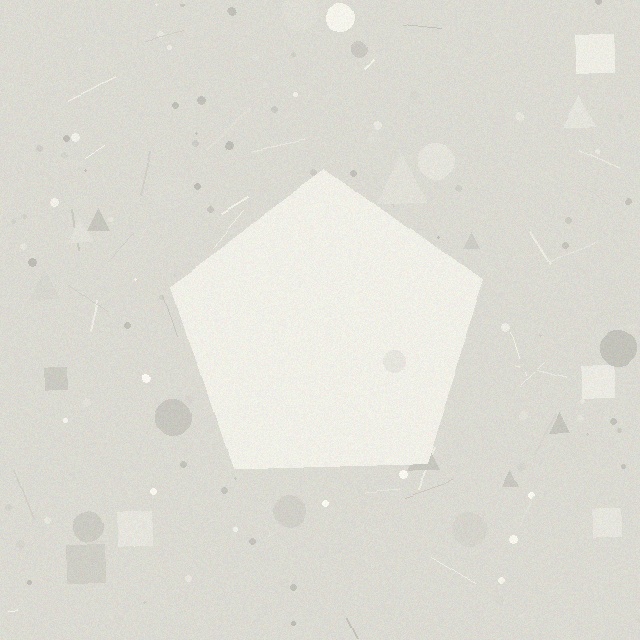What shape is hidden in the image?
A pentagon is hidden in the image.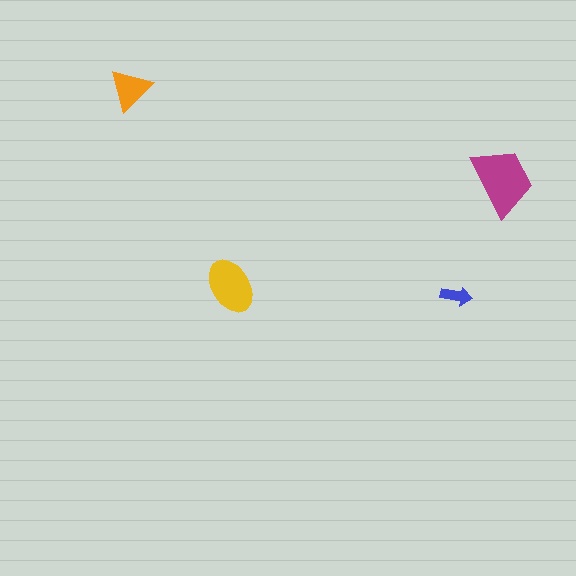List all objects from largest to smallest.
The magenta trapezoid, the yellow ellipse, the orange triangle, the blue arrow.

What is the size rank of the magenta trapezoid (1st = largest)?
1st.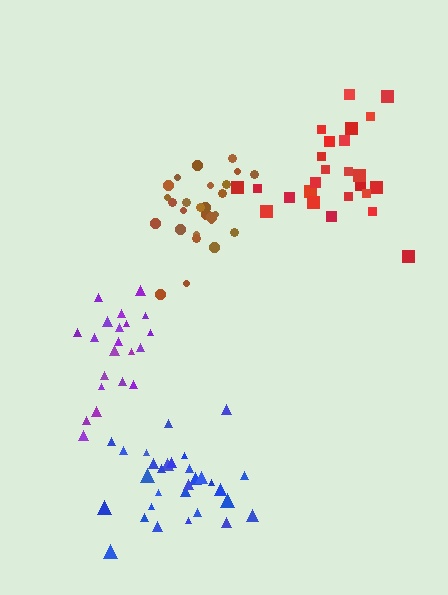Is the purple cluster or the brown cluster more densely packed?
Brown.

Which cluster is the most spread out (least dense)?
Red.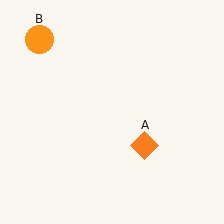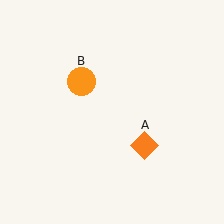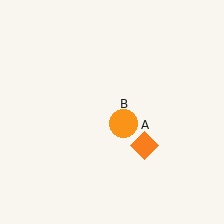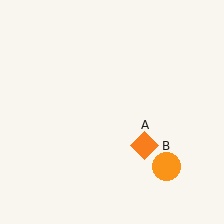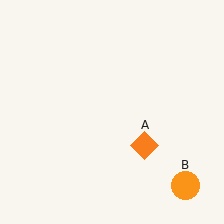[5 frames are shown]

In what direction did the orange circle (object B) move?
The orange circle (object B) moved down and to the right.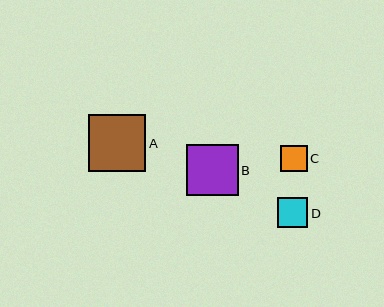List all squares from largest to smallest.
From largest to smallest: A, B, D, C.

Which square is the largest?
Square A is the largest with a size of approximately 57 pixels.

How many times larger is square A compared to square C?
Square A is approximately 2.2 times the size of square C.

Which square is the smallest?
Square C is the smallest with a size of approximately 26 pixels.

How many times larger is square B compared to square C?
Square B is approximately 2.0 times the size of square C.